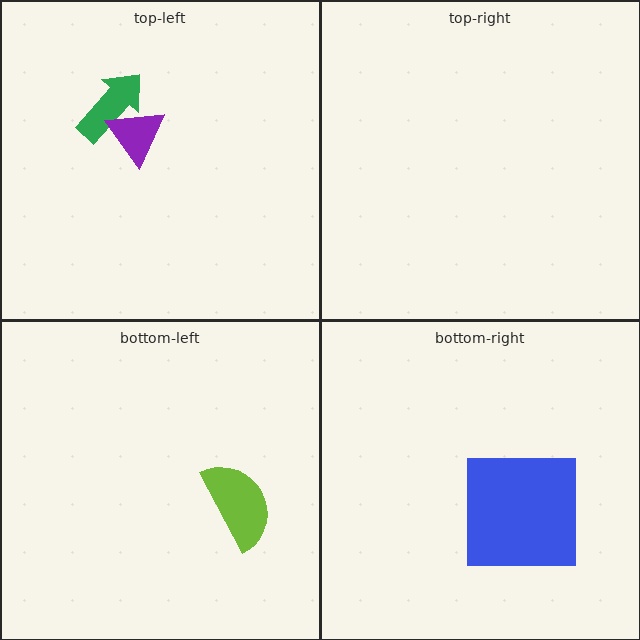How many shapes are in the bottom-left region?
1.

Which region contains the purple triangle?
The top-left region.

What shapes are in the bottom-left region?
The lime semicircle.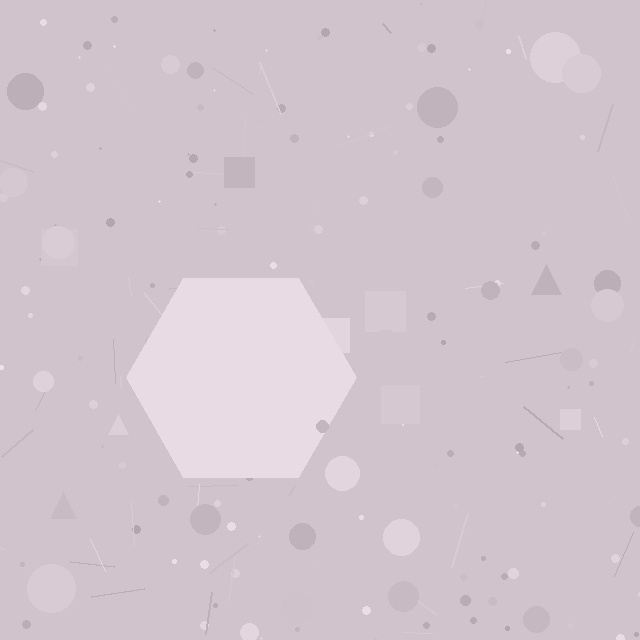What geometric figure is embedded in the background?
A hexagon is embedded in the background.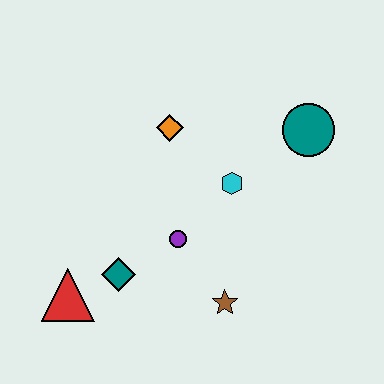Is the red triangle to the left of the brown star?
Yes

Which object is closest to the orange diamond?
The cyan hexagon is closest to the orange diamond.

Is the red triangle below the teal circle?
Yes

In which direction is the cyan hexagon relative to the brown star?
The cyan hexagon is above the brown star.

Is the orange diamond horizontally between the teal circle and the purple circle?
No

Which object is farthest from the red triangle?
The teal circle is farthest from the red triangle.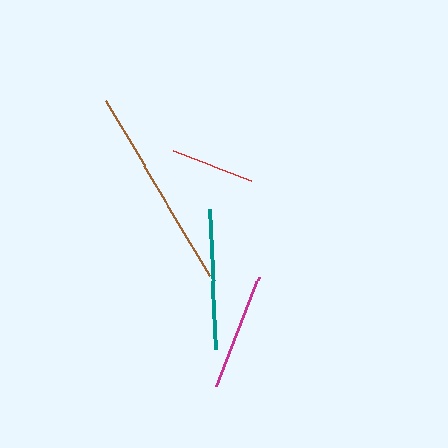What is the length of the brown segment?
The brown segment is approximately 203 pixels long.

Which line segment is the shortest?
The red line is the shortest at approximately 84 pixels.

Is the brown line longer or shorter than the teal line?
The brown line is longer than the teal line.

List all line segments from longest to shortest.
From longest to shortest: brown, teal, magenta, red.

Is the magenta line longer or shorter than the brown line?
The brown line is longer than the magenta line.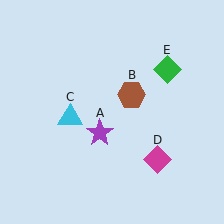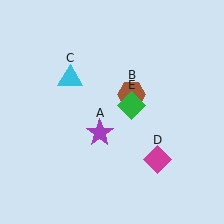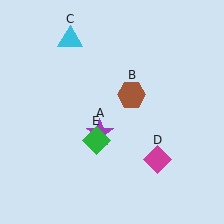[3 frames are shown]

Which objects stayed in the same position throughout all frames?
Purple star (object A) and brown hexagon (object B) and magenta diamond (object D) remained stationary.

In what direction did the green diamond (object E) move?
The green diamond (object E) moved down and to the left.